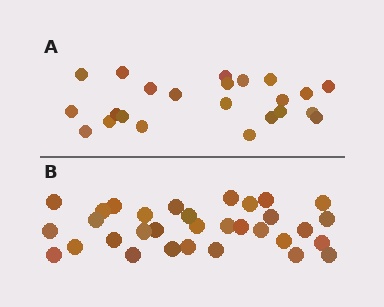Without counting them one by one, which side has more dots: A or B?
Region B (the bottom region) has more dots.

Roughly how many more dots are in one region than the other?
Region B has roughly 8 or so more dots than region A.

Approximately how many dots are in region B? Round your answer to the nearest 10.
About 30 dots. (The exact count is 32, which rounds to 30.)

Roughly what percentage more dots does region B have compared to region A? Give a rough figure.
About 40% more.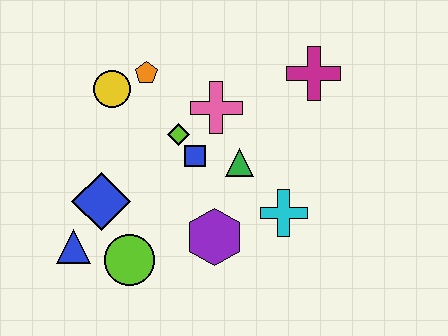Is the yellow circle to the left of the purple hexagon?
Yes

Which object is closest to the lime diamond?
The blue square is closest to the lime diamond.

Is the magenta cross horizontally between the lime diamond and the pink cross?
No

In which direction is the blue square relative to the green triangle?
The blue square is to the left of the green triangle.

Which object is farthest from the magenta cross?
The blue triangle is farthest from the magenta cross.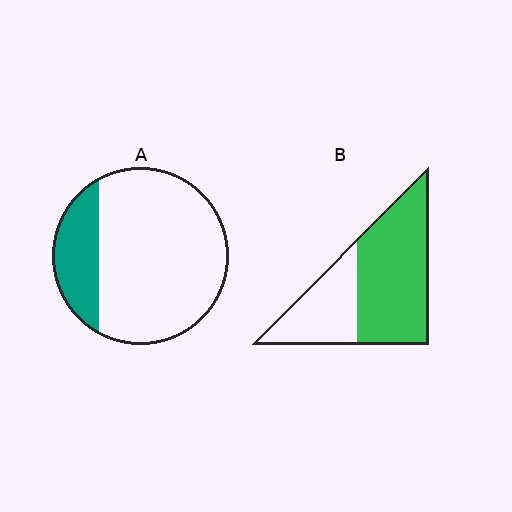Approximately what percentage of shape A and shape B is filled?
A is approximately 20% and B is approximately 65%.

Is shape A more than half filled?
No.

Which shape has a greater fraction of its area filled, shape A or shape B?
Shape B.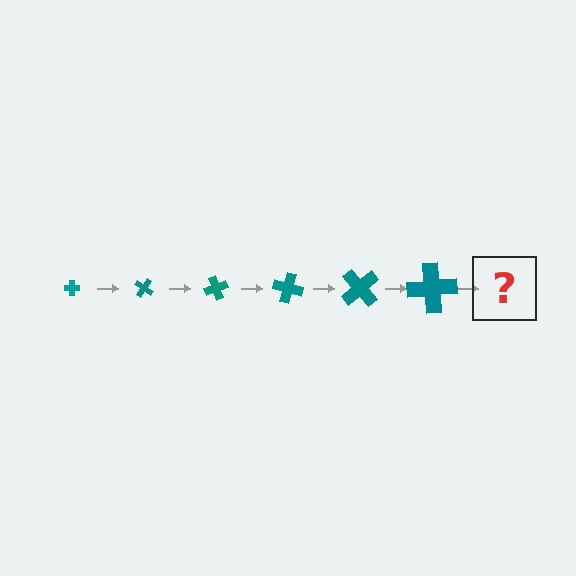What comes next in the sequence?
The next element should be a cross, larger than the previous one and rotated 210 degrees from the start.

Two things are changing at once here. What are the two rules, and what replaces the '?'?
The two rules are that the cross grows larger each step and it rotates 35 degrees each step. The '?' should be a cross, larger than the previous one and rotated 210 degrees from the start.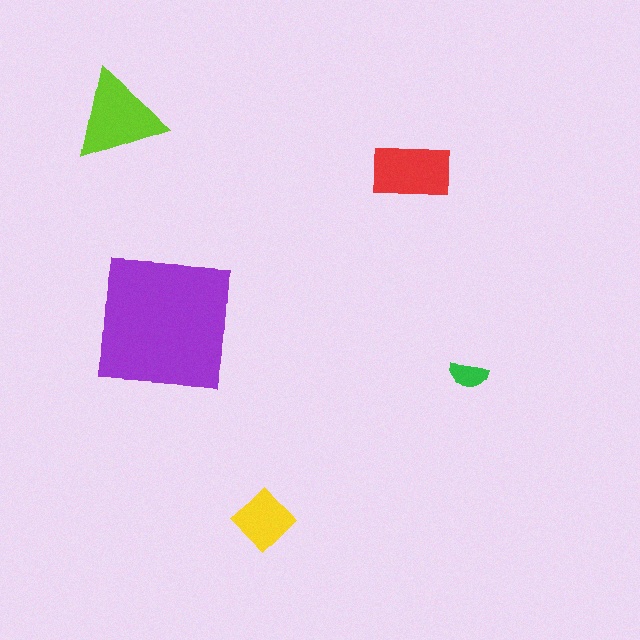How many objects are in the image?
There are 5 objects in the image.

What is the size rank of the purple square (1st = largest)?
1st.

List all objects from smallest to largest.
The green semicircle, the yellow diamond, the red rectangle, the lime triangle, the purple square.